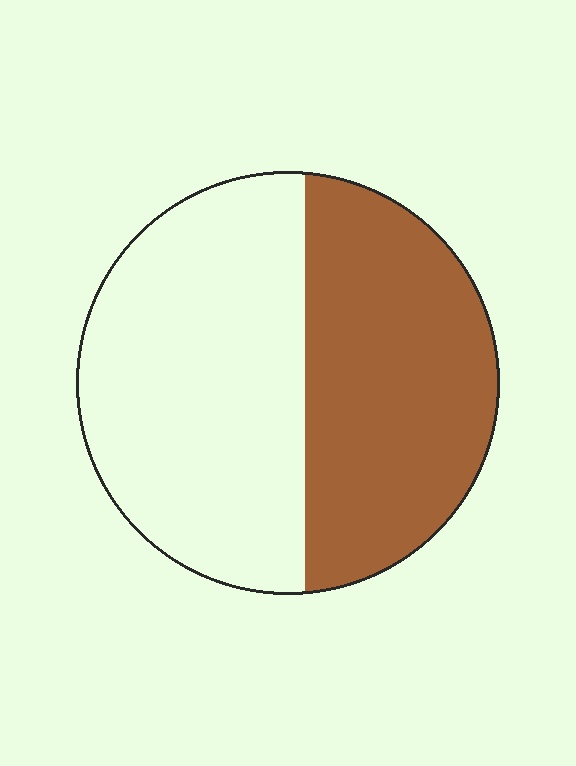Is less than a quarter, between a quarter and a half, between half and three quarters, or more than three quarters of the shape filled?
Between a quarter and a half.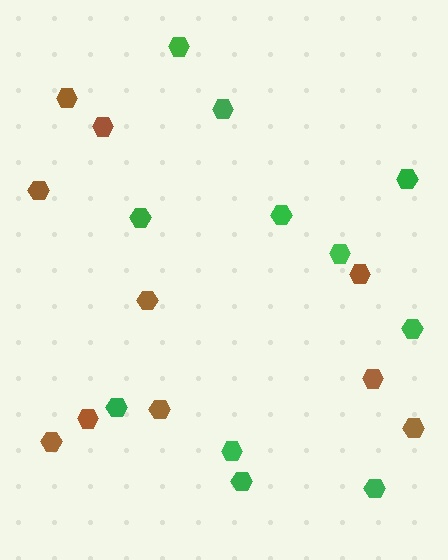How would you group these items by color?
There are 2 groups: one group of green hexagons (11) and one group of brown hexagons (10).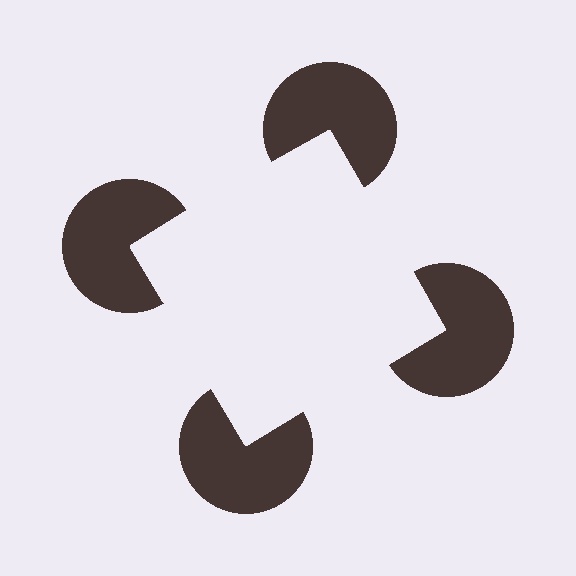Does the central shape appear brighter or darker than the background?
It typically appears slightly brighter than the background, even though no actual brightness change is drawn.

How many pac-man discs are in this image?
There are 4 — one at each vertex of the illusory square.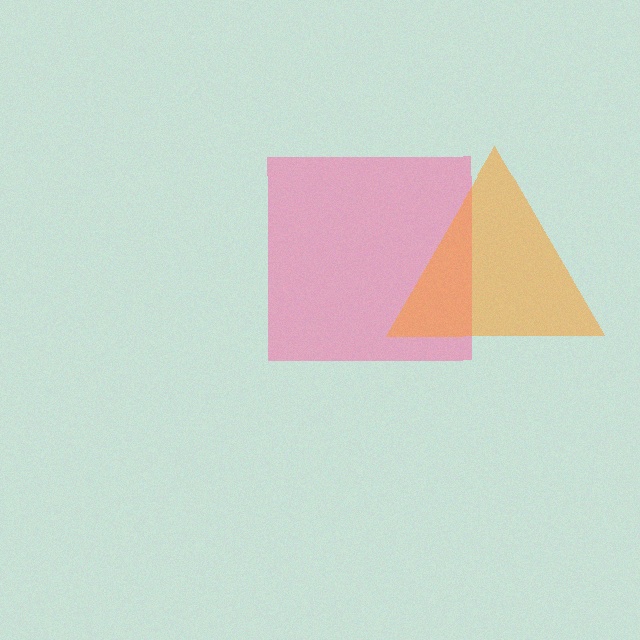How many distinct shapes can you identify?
There are 2 distinct shapes: a pink square, an orange triangle.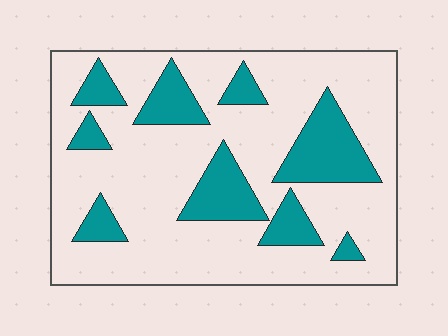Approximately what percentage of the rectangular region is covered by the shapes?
Approximately 25%.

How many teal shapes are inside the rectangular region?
9.